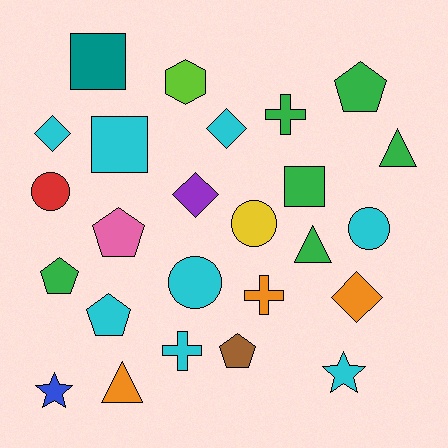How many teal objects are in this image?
There is 1 teal object.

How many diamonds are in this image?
There are 4 diamonds.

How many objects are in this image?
There are 25 objects.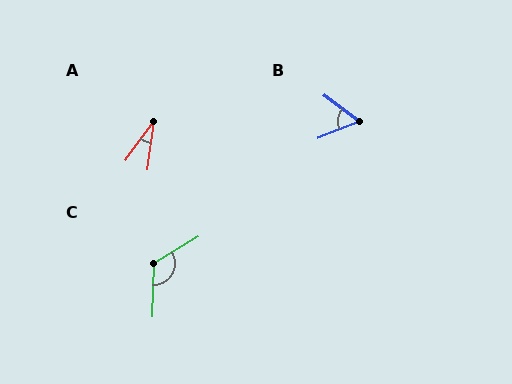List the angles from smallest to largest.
A (29°), B (58°), C (123°).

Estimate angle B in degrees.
Approximately 58 degrees.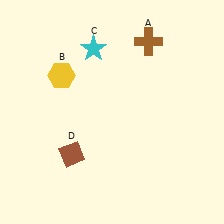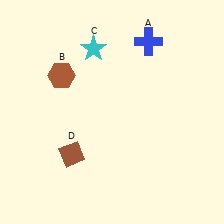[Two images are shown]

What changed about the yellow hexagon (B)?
In Image 1, B is yellow. In Image 2, it changed to brown.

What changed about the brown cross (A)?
In Image 1, A is brown. In Image 2, it changed to blue.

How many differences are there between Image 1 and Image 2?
There are 2 differences between the two images.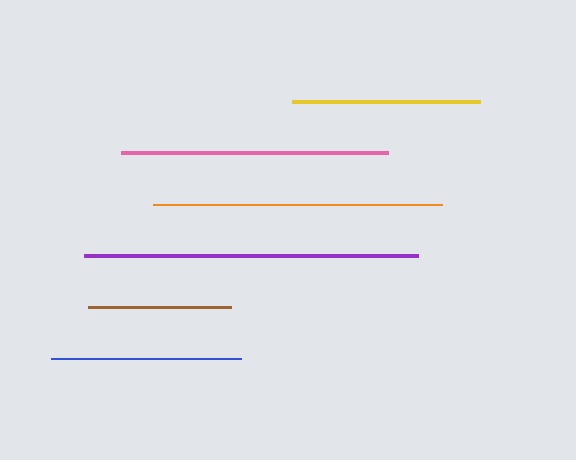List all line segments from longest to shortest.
From longest to shortest: purple, orange, pink, blue, yellow, brown.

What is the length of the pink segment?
The pink segment is approximately 267 pixels long.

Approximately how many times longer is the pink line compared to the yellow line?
The pink line is approximately 1.4 times the length of the yellow line.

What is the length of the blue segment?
The blue segment is approximately 189 pixels long.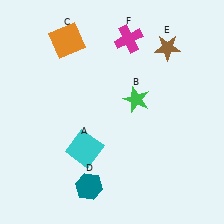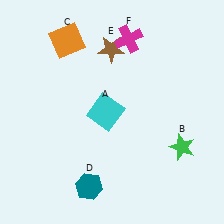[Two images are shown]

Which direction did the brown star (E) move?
The brown star (E) moved left.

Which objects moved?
The objects that moved are: the cyan square (A), the green star (B), the brown star (E).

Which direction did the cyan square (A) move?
The cyan square (A) moved up.